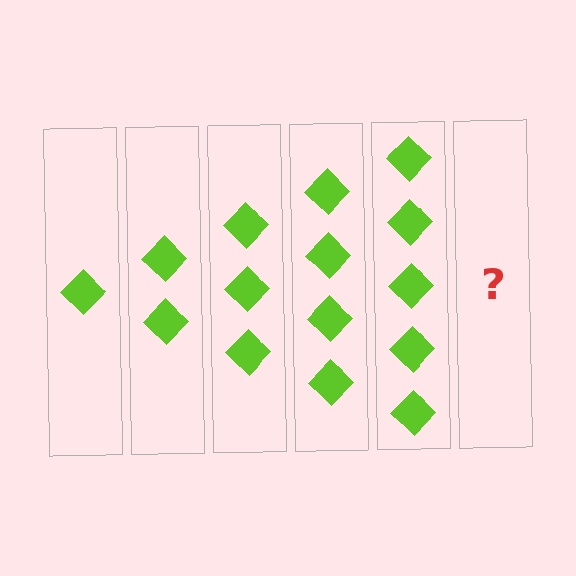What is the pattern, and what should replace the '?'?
The pattern is that each step adds one more diamond. The '?' should be 6 diamonds.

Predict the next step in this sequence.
The next step is 6 diamonds.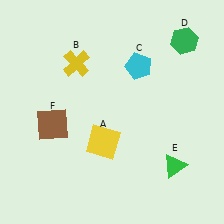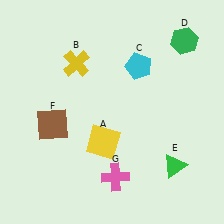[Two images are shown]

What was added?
A pink cross (G) was added in Image 2.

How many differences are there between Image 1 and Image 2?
There is 1 difference between the two images.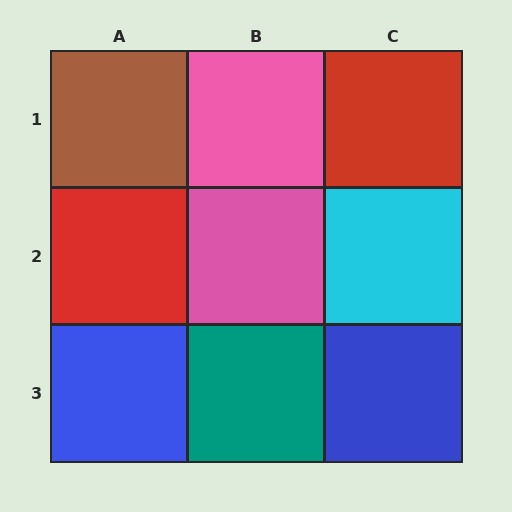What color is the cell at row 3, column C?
Blue.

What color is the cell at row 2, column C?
Cyan.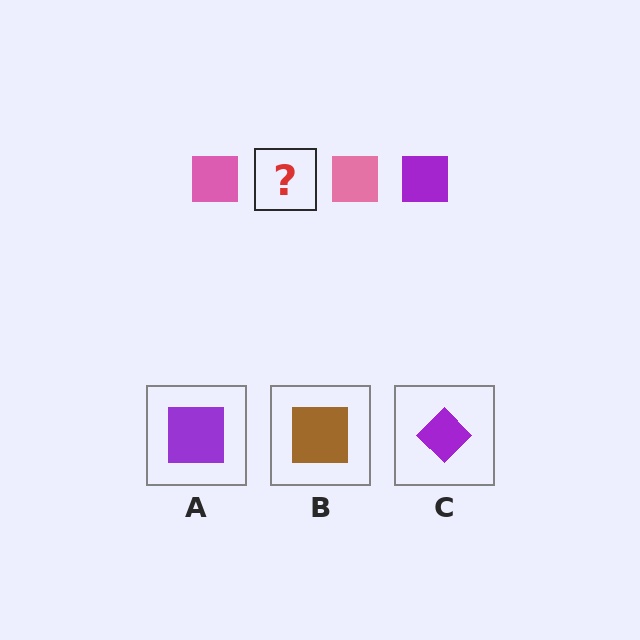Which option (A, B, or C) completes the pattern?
A.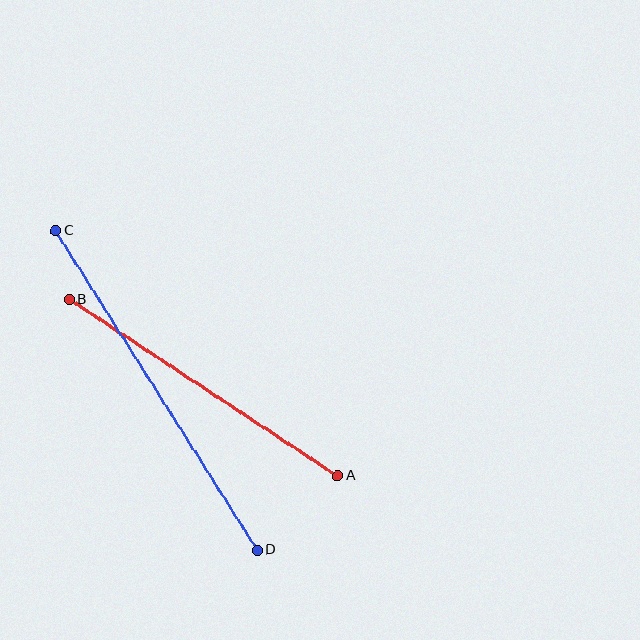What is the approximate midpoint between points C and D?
The midpoint is at approximately (156, 390) pixels.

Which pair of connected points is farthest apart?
Points C and D are farthest apart.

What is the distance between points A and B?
The distance is approximately 321 pixels.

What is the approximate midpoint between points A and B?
The midpoint is at approximately (203, 387) pixels.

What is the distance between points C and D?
The distance is approximately 378 pixels.